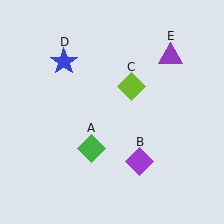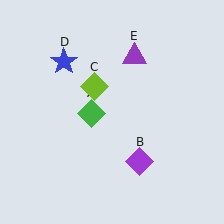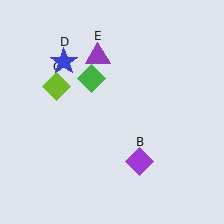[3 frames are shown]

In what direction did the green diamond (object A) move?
The green diamond (object A) moved up.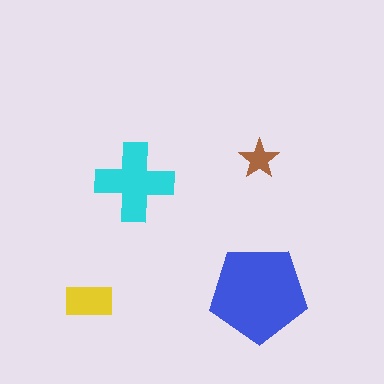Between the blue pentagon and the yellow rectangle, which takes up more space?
The blue pentagon.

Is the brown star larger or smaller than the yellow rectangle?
Smaller.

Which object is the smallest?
The brown star.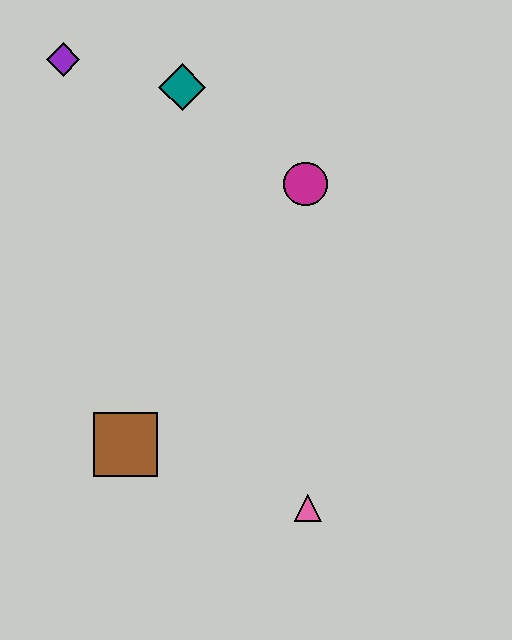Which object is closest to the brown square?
The pink triangle is closest to the brown square.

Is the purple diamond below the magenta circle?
No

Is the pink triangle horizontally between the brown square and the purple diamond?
No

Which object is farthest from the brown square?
The purple diamond is farthest from the brown square.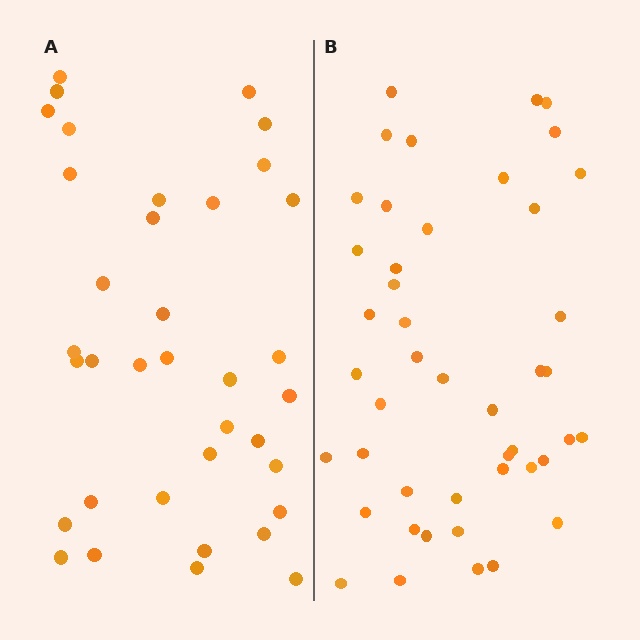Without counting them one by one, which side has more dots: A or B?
Region B (the right region) has more dots.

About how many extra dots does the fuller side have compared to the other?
Region B has roughly 8 or so more dots than region A.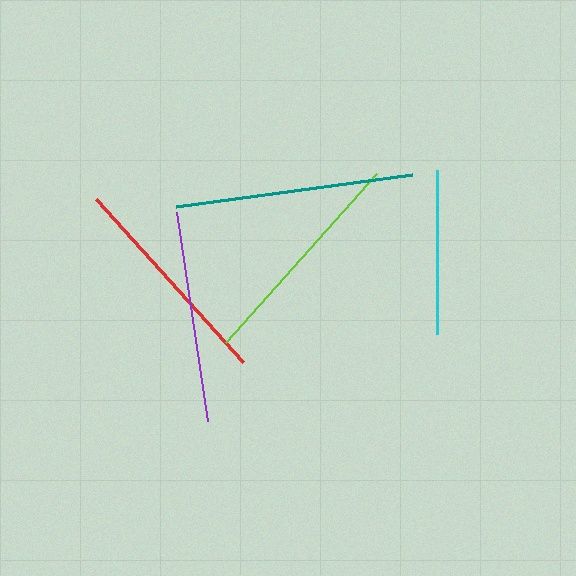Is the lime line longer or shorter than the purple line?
The lime line is longer than the purple line.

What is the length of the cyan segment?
The cyan segment is approximately 164 pixels long.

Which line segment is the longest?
The teal line is the longest at approximately 238 pixels.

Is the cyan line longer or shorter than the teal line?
The teal line is longer than the cyan line.